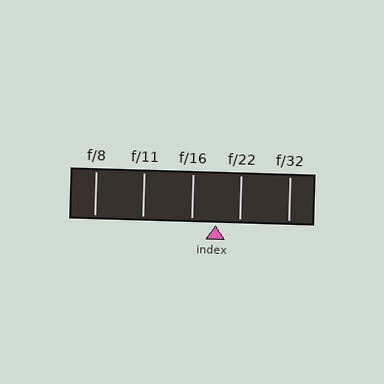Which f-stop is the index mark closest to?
The index mark is closest to f/16.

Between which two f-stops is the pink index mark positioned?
The index mark is between f/16 and f/22.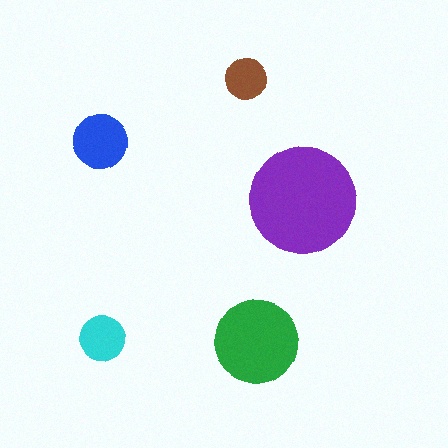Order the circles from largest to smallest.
the purple one, the green one, the blue one, the cyan one, the brown one.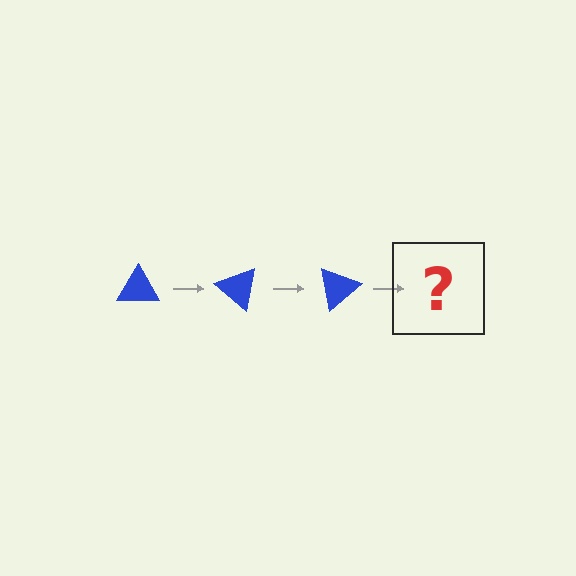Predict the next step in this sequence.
The next step is a blue triangle rotated 120 degrees.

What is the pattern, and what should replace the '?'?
The pattern is that the triangle rotates 40 degrees each step. The '?' should be a blue triangle rotated 120 degrees.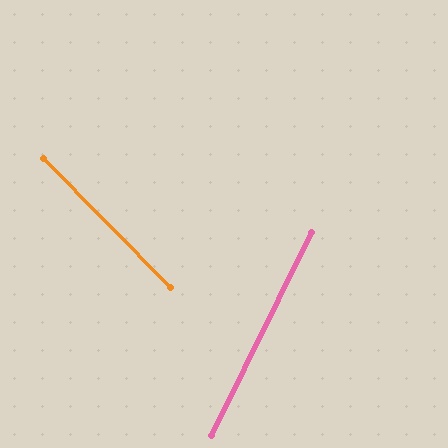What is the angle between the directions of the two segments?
Approximately 71 degrees.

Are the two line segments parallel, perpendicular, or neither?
Neither parallel nor perpendicular — they differ by about 71°.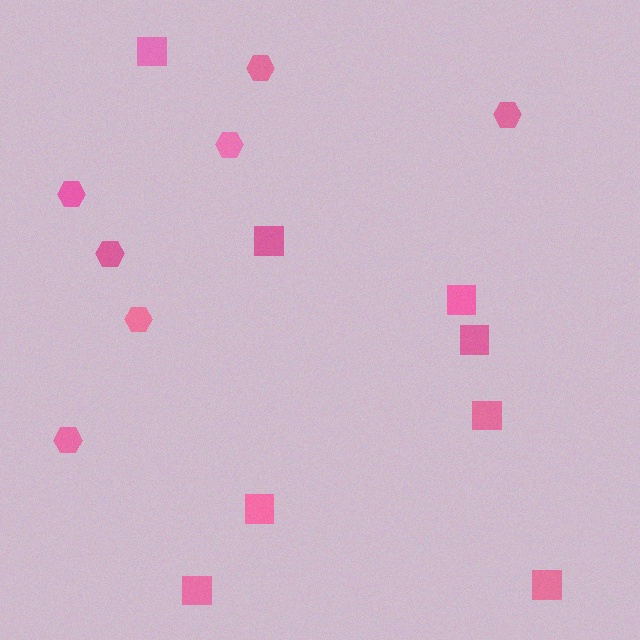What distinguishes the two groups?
There are 2 groups: one group of hexagons (7) and one group of squares (8).